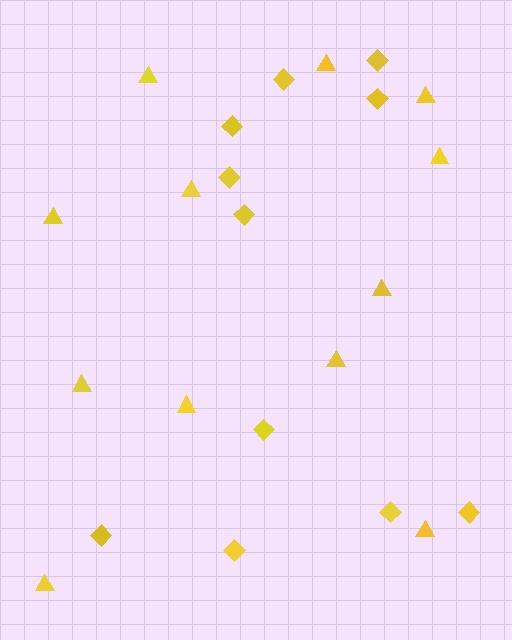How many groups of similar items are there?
There are 2 groups: one group of diamonds (11) and one group of triangles (12).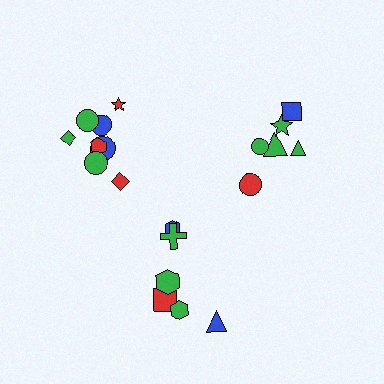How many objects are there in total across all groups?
There are 20 objects.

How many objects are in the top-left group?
There are 8 objects.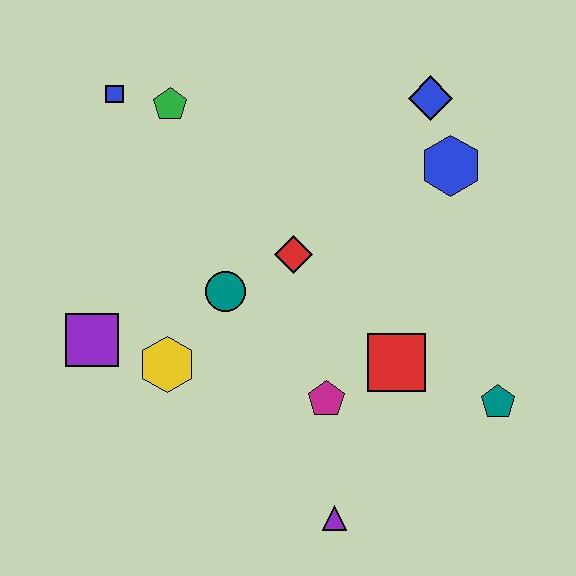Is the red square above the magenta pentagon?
Yes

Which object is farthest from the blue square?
The teal pentagon is farthest from the blue square.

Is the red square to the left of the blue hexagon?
Yes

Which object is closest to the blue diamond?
The blue hexagon is closest to the blue diamond.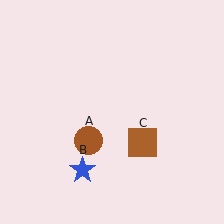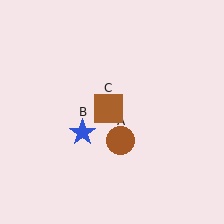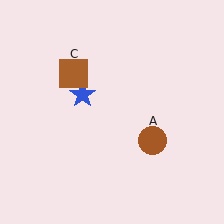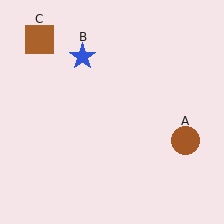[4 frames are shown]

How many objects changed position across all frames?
3 objects changed position: brown circle (object A), blue star (object B), brown square (object C).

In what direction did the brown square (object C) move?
The brown square (object C) moved up and to the left.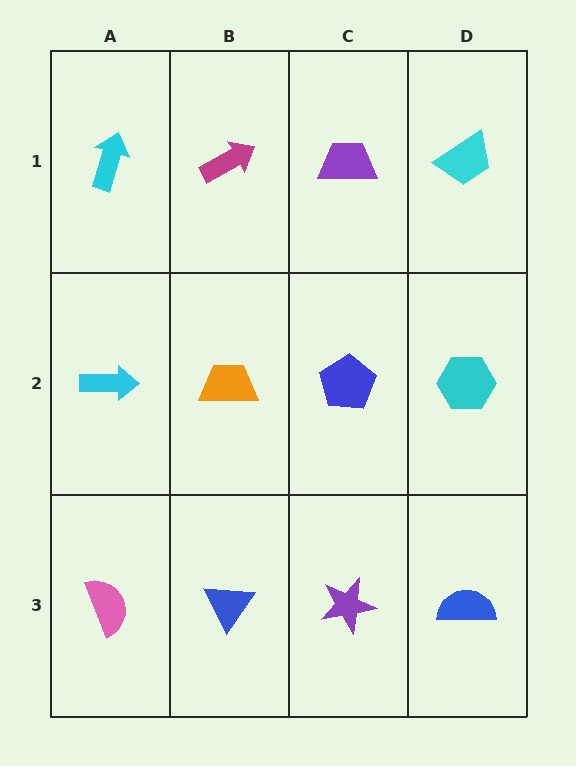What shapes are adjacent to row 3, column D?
A cyan hexagon (row 2, column D), a purple star (row 3, column C).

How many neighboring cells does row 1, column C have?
3.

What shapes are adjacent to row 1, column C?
A blue pentagon (row 2, column C), a magenta arrow (row 1, column B), a cyan trapezoid (row 1, column D).